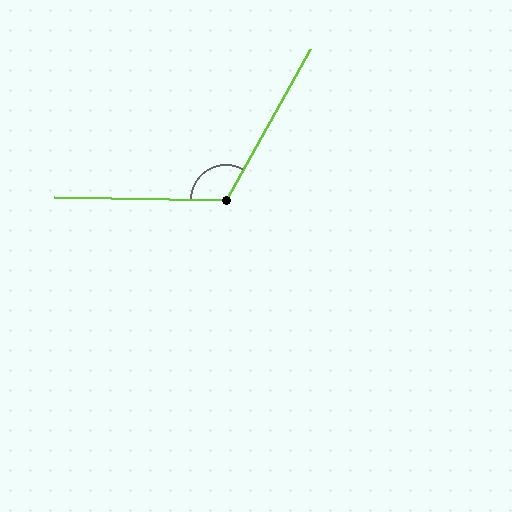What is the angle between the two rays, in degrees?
Approximately 118 degrees.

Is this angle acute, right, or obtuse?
It is obtuse.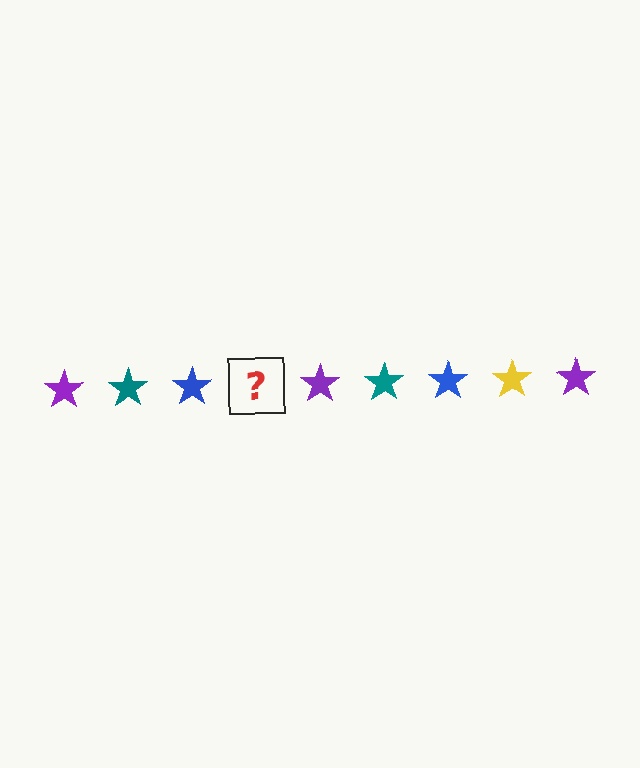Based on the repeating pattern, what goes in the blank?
The blank should be a yellow star.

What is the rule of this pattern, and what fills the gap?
The rule is that the pattern cycles through purple, teal, blue, yellow stars. The gap should be filled with a yellow star.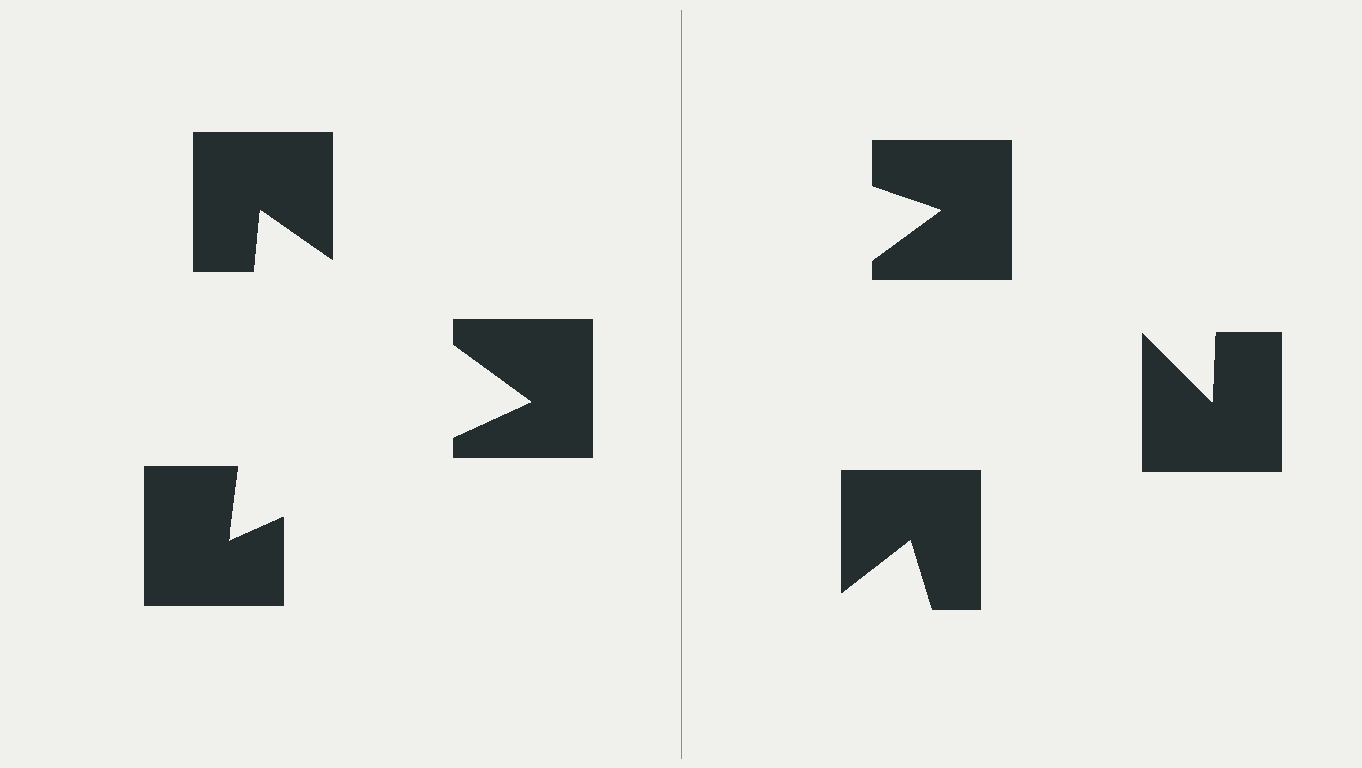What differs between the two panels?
The notched squares are positioned identically on both sides; only the wedge orientations differ. On the left they align to a triangle; on the right they are misaligned.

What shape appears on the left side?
An illusory triangle.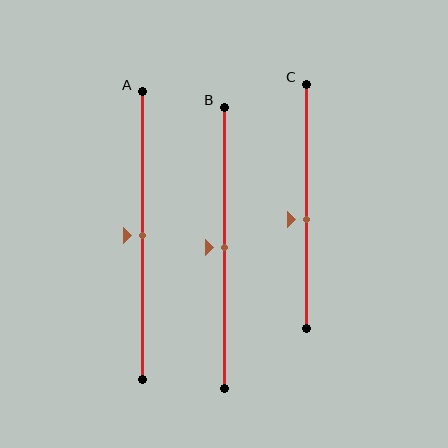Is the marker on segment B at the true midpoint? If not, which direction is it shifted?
Yes, the marker on segment B is at the true midpoint.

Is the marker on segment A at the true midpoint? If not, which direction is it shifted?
Yes, the marker on segment A is at the true midpoint.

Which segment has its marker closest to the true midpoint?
Segment A has its marker closest to the true midpoint.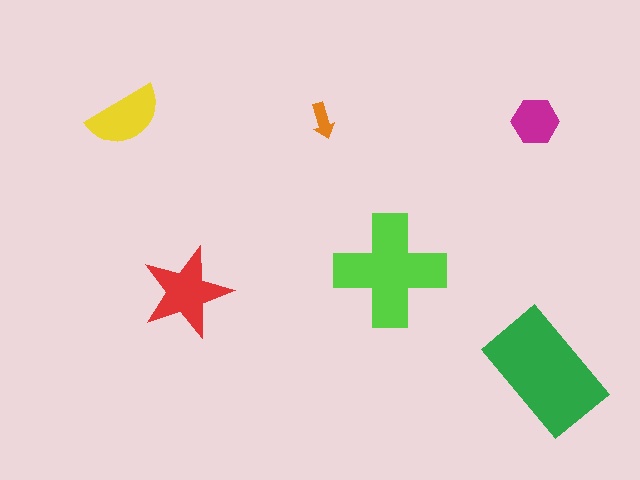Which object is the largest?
The green rectangle.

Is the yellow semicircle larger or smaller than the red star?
Smaller.